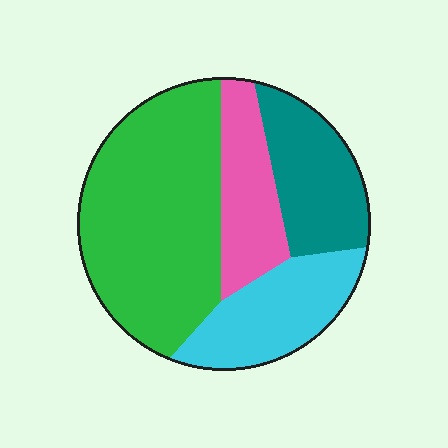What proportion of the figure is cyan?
Cyan takes up less than a quarter of the figure.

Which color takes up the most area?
Green, at roughly 45%.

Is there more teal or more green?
Green.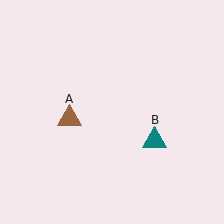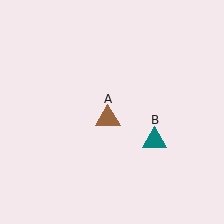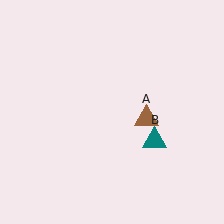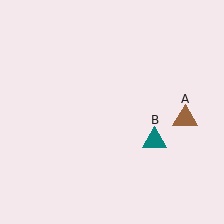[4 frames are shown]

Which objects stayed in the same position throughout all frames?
Teal triangle (object B) remained stationary.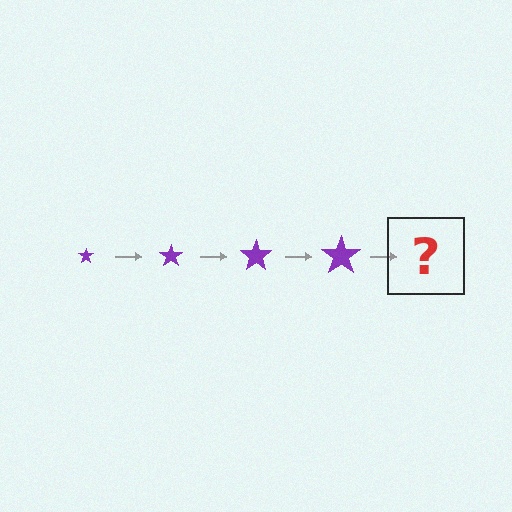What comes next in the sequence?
The next element should be a purple star, larger than the previous one.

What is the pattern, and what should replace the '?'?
The pattern is that the star gets progressively larger each step. The '?' should be a purple star, larger than the previous one.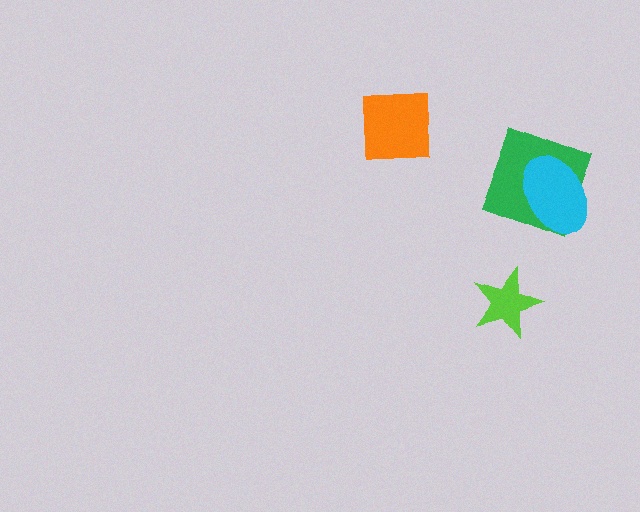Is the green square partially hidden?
Yes, it is partially covered by another shape.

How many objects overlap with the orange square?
0 objects overlap with the orange square.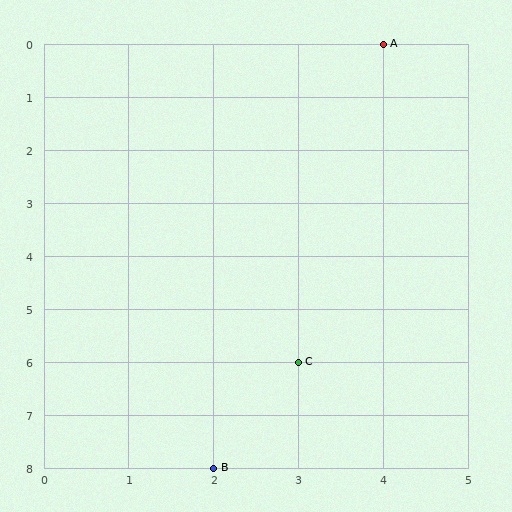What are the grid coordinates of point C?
Point C is at grid coordinates (3, 6).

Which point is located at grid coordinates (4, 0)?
Point A is at (4, 0).